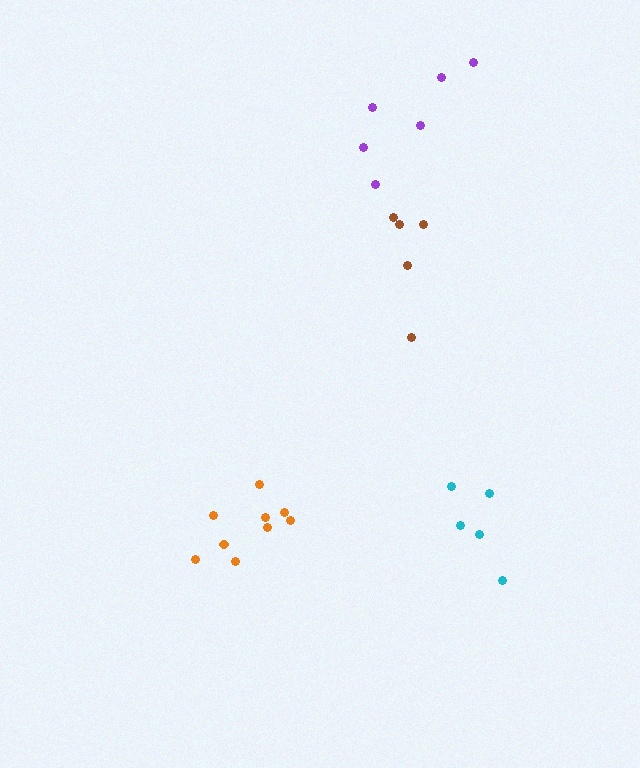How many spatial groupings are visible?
There are 4 spatial groupings.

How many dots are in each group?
Group 1: 9 dots, Group 2: 5 dots, Group 3: 5 dots, Group 4: 6 dots (25 total).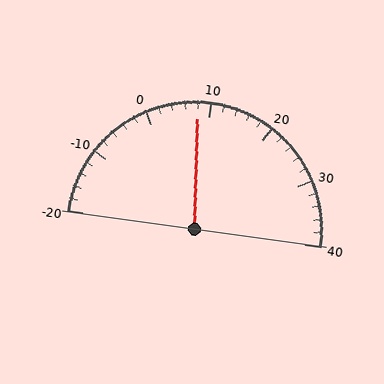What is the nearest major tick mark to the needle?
The nearest major tick mark is 10.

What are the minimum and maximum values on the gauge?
The gauge ranges from -20 to 40.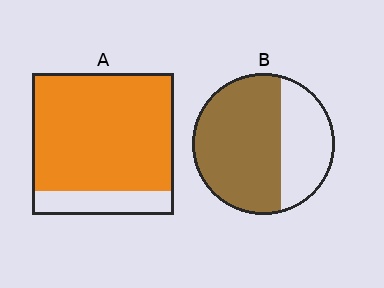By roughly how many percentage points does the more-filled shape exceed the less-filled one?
By roughly 20 percentage points (A over B).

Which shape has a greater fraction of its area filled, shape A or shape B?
Shape A.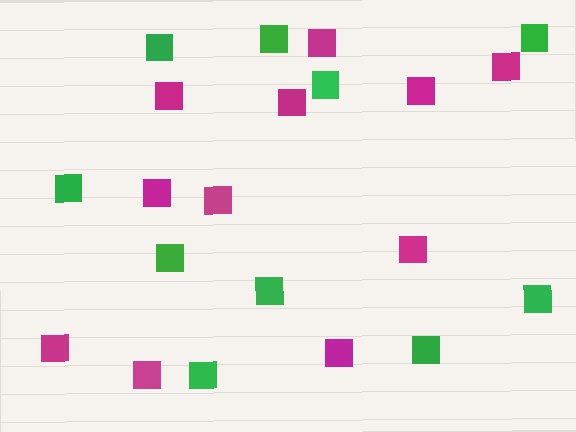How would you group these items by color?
There are 2 groups: one group of magenta squares (11) and one group of green squares (10).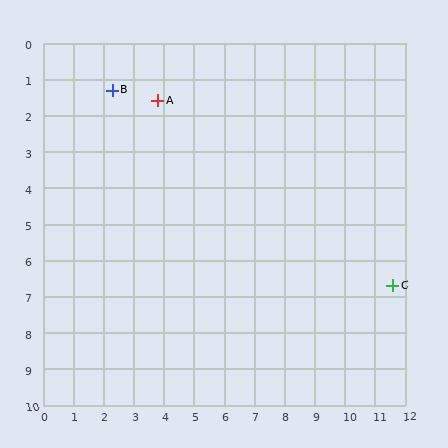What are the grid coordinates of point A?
Point A is at approximately (3.8, 1.6).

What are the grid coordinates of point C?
Point C is at approximately (11.6, 6.7).